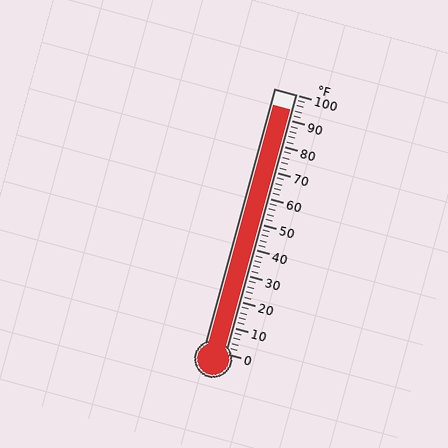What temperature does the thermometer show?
The thermometer shows approximately 94°F.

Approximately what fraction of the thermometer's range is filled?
The thermometer is filled to approximately 95% of its range.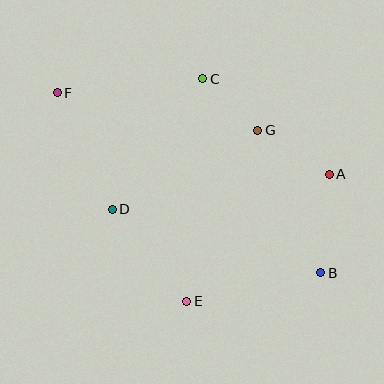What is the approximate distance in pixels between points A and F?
The distance between A and F is approximately 284 pixels.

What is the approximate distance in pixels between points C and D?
The distance between C and D is approximately 159 pixels.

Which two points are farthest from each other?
Points B and F are farthest from each other.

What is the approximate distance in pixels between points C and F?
The distance between C and F is approximately 146 pixels.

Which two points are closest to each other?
Points C and G are closest to each other.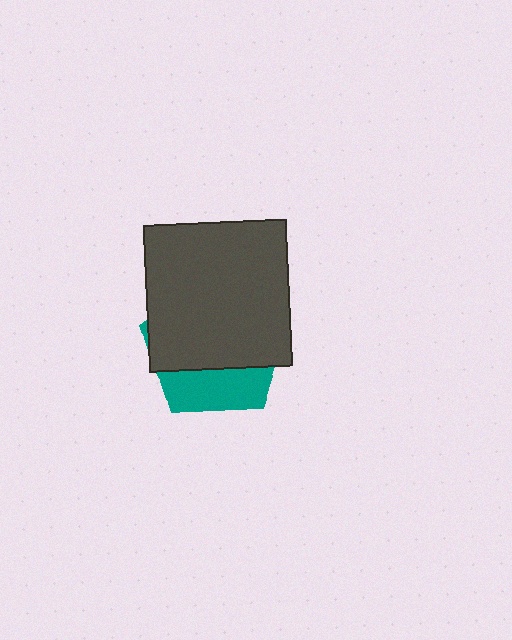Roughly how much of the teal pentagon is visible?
A small part of it is visible (roughly 31%).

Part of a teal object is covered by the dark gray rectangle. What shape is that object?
It is a pentagon.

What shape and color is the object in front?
The object in front is a dark gray rectangle.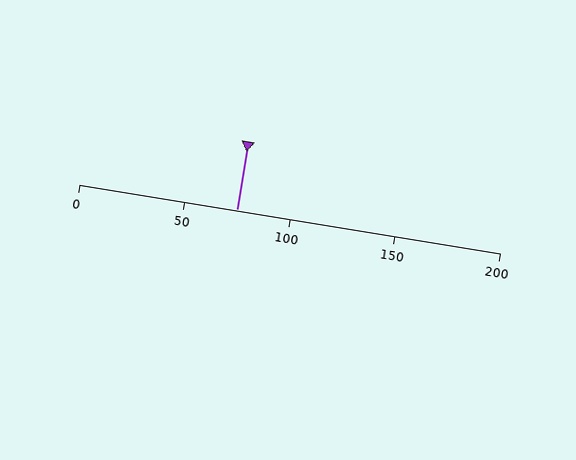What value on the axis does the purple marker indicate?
The marker indicates approximately 75.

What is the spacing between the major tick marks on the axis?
The major ticks are spaced 50 apart.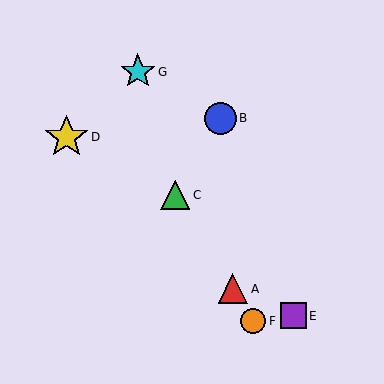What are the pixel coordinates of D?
Object D is at (67, 137).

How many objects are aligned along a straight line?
3 objects (A, C, F) are aligned along a straight line.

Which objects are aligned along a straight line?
Objects A, C, F are aligned along a straight line.